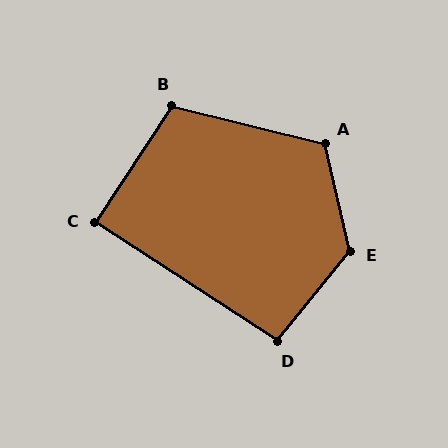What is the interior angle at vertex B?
Approximately 110 degrees (obtuse).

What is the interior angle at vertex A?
Approximately 117 degrees (obtuse).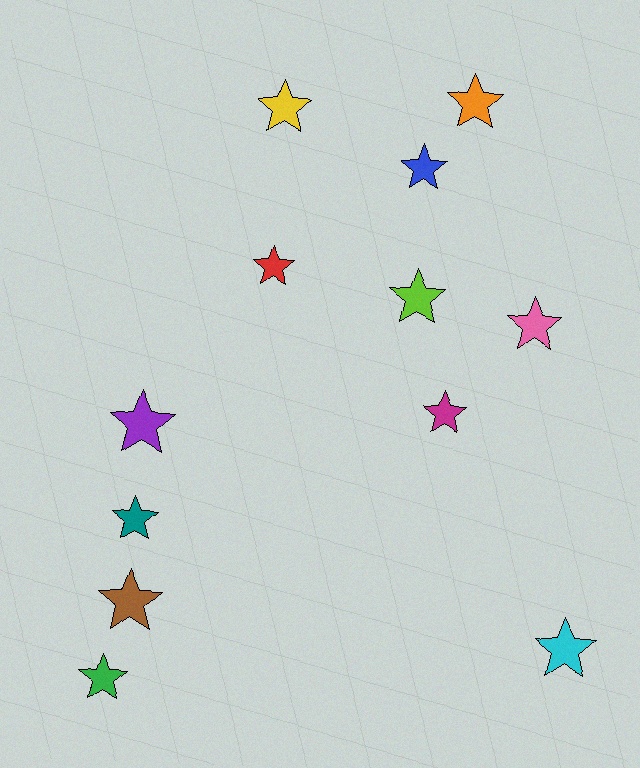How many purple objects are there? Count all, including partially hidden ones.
There is 1 purple object.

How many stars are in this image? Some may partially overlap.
There are 12 stars.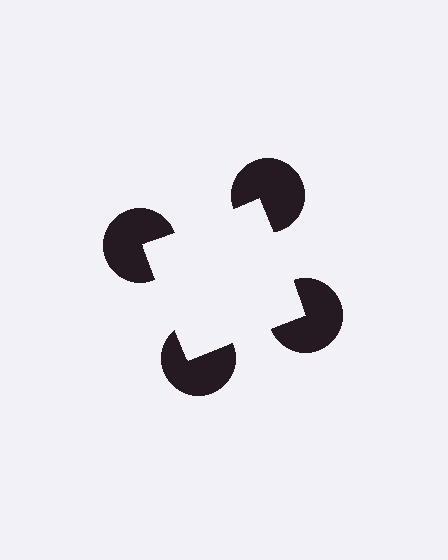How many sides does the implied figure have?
4 sides.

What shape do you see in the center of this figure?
An illusory square — its edges are inferred from the aligned wedge cuts in the pac-man discs, not physically drawn.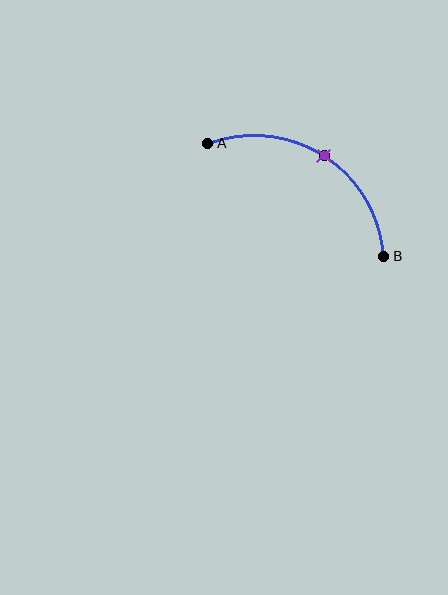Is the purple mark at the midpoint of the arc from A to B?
Yes. The purple mark lies on the arc at equal arc-length from both A and B — it is the arc midpoint.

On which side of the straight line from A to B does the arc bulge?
The arc bulges above the straight line connecting A and B.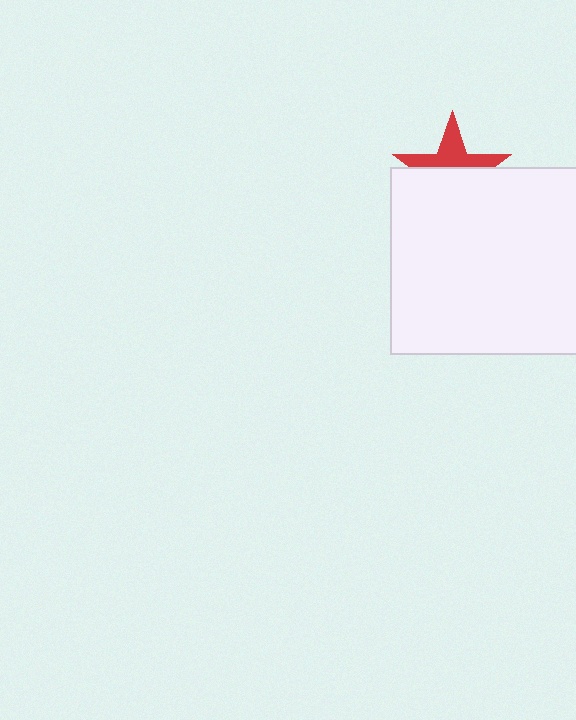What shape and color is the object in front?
The object in front is a white square.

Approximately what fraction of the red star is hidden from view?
Roughly 55% of the red star is hidden behind the white square.